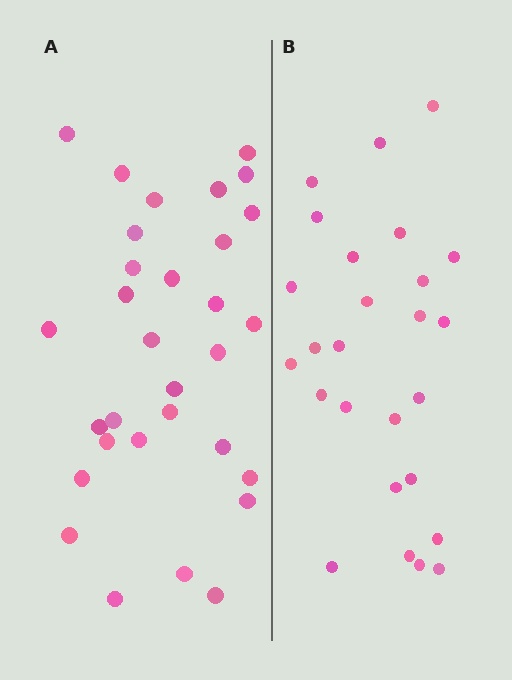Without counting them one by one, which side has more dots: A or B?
Region A (the left region) has more dots.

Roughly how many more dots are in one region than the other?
Region A has about 5 more dots than region B.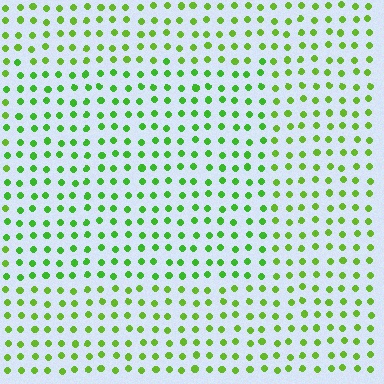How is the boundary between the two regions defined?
The boundary is defined purely by a slight shift in hue (about 18 degrees). Spacing, size, and orientation are identical on both sides.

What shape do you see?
I see a rectangle.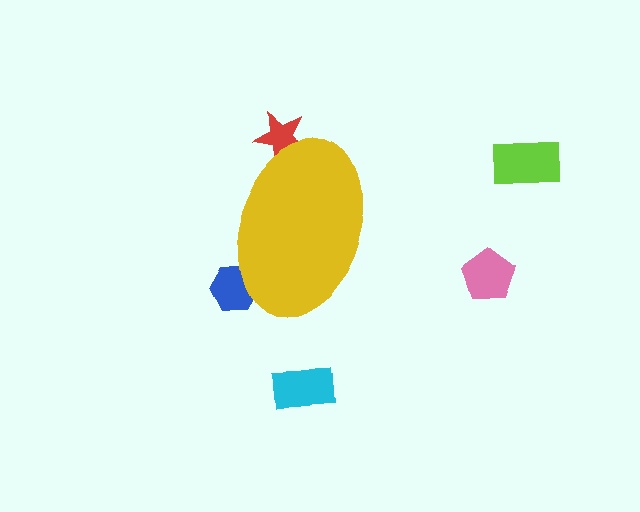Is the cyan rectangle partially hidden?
No, the cyan rectangle is fully visible.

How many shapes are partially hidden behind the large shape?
2 shapes are partially hidden.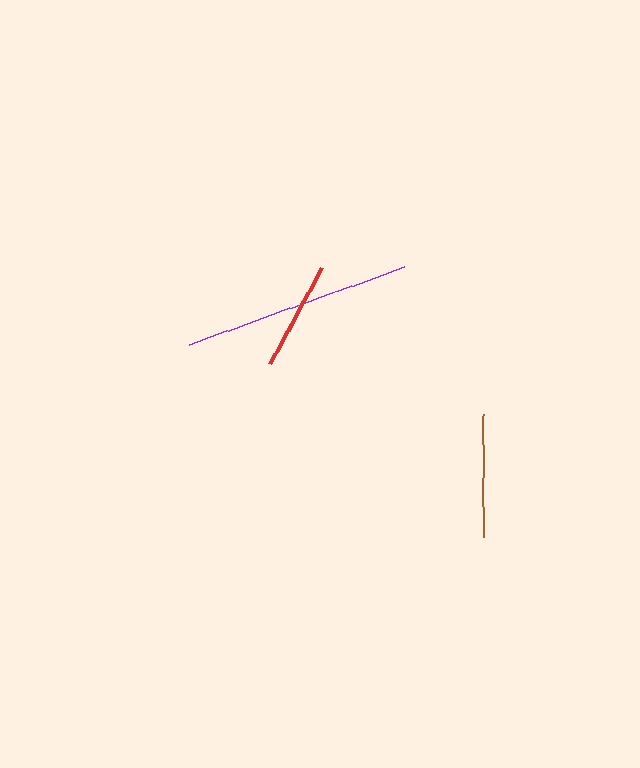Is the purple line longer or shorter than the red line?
The purple line is longer than the red line.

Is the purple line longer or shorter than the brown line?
The purple line is longer than the brown line.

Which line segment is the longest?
The purple line is the longest at approximately 229 pixels.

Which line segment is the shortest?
The red line is the shortest at approximately 109 pixels.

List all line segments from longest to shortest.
From longest to shortest: purple, brown, red.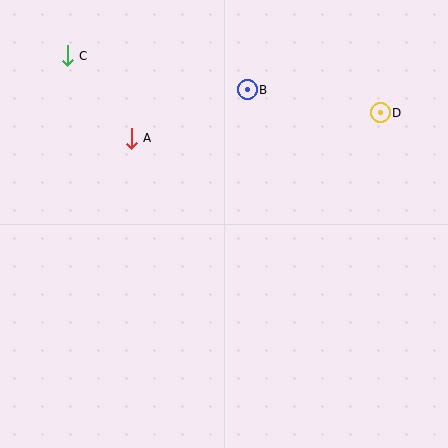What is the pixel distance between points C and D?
The distance between C and D is 318 pixels.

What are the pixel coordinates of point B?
Point B is at (247, 90).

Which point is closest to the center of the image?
Point A at (131, 138) is closest to the center.